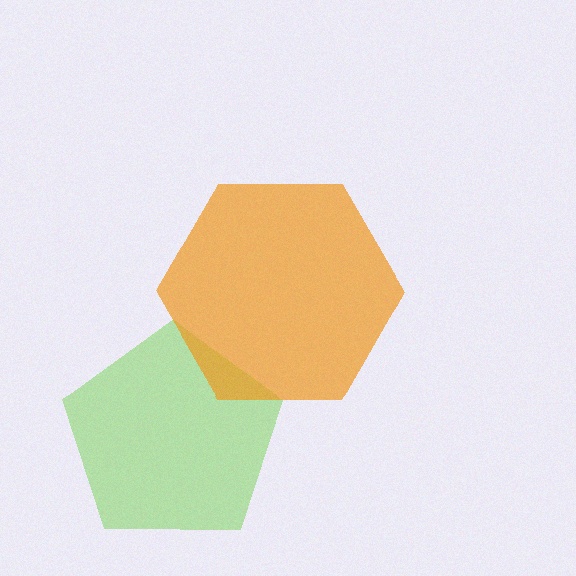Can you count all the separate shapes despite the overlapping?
Yes, there are 2 separate shapes.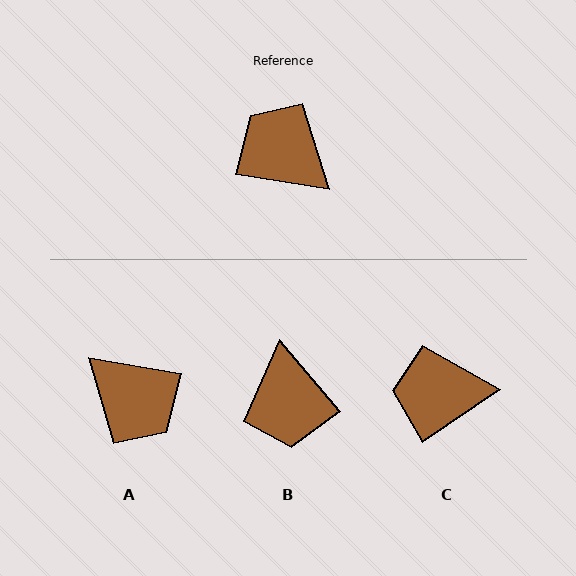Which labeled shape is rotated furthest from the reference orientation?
A, about 180 degrees away.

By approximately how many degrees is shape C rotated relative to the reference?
Approximately 43 degrees counter-clockwise.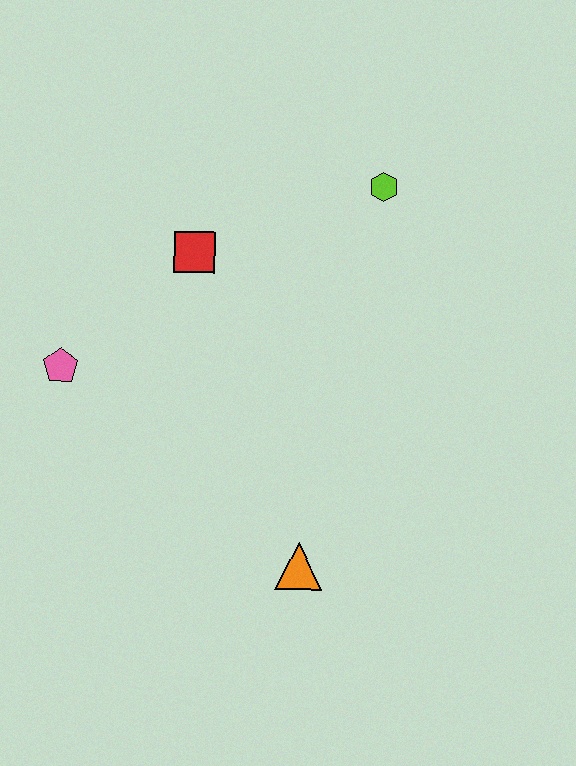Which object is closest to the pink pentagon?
The red square is closest to the pink pentagon.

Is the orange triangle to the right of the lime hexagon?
No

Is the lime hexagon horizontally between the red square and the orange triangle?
No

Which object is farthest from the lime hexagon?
The orange triangle is farthest from the lime hexagon.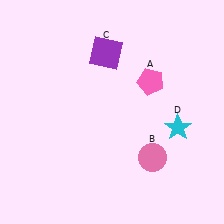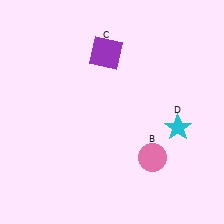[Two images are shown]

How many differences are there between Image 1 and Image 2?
There is 1 difference between the two images.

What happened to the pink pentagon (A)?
The pink pentagon (A) was removed in Image 2. It was in the top-right area of Image 1.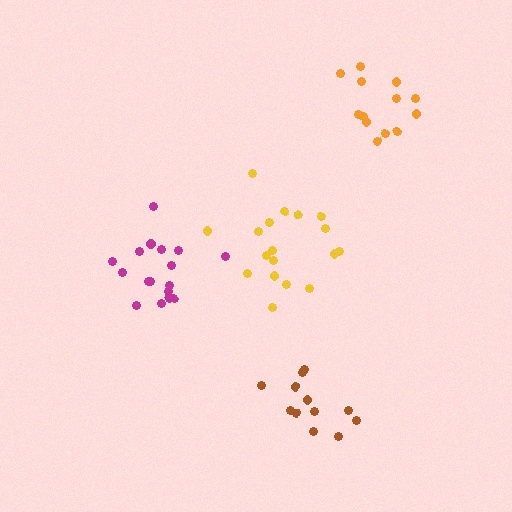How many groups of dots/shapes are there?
There are 4 groups.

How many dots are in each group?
Group 1: 18 dots, Group 2: 17 dots, Group 3: 12 dots, Group 4: 13 dots (60 total).